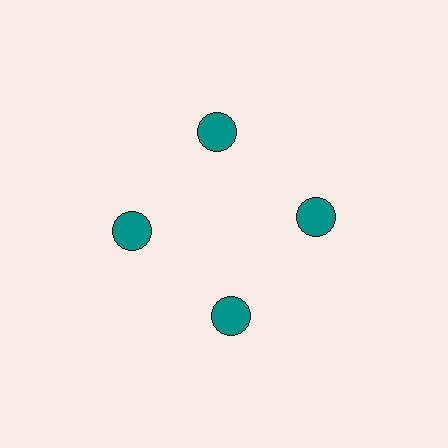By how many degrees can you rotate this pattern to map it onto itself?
The pattern maps onto itself every 90 degrees of rotation.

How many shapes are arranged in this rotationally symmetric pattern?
There are 4 shapes, arranged in 4 groups of 1.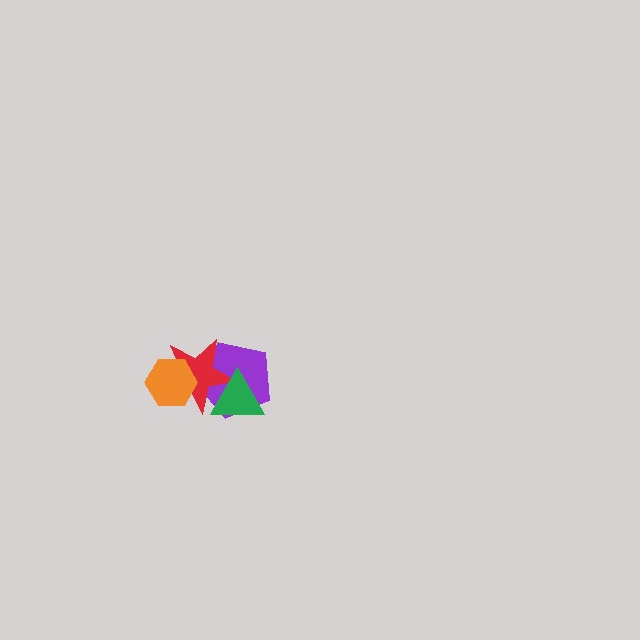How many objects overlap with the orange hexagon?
1 object overlaps with the orange hexagon.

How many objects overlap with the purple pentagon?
2 objects overlap with the purple pentagon.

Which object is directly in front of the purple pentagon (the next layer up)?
The red star is directly in front of the purple pentagon.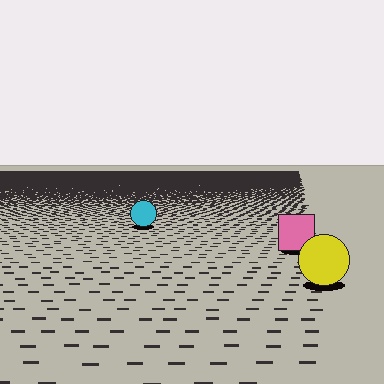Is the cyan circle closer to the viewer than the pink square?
No. The pink square is closer — you can tell from the texture gradient: the ground texture is coarser near it.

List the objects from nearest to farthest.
From nearest to farthest: the yellow circle, the pink square, the cyan circle.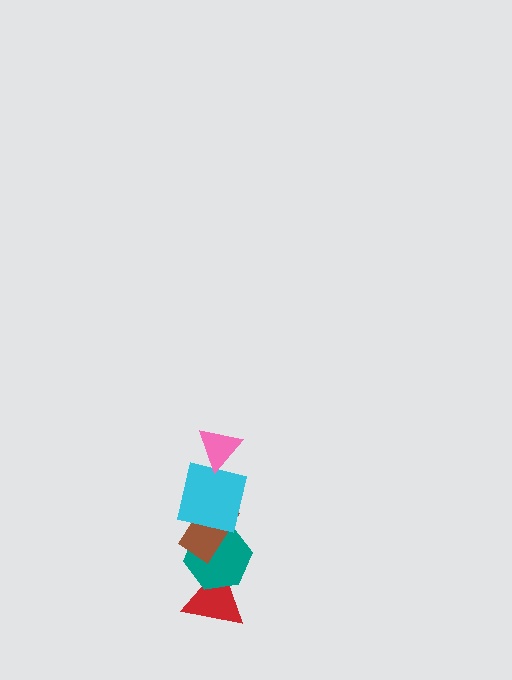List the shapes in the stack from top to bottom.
From top to bottom: the pink triangle, the cyan square, the brown rectangle, the teal hexagon, the red triangle.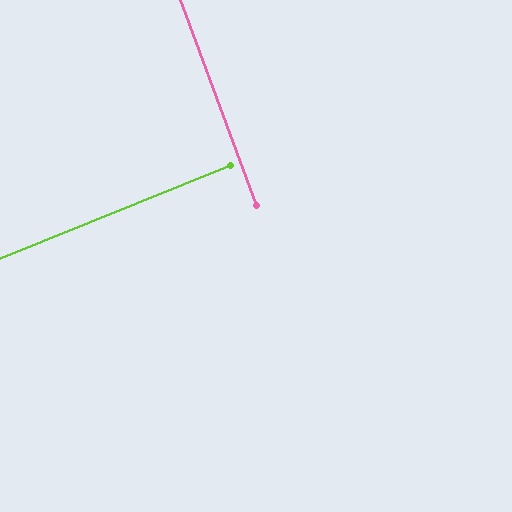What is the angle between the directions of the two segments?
Approximately 88 degrees.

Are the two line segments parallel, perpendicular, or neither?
Perpendicular — they meet at approximately 88°.